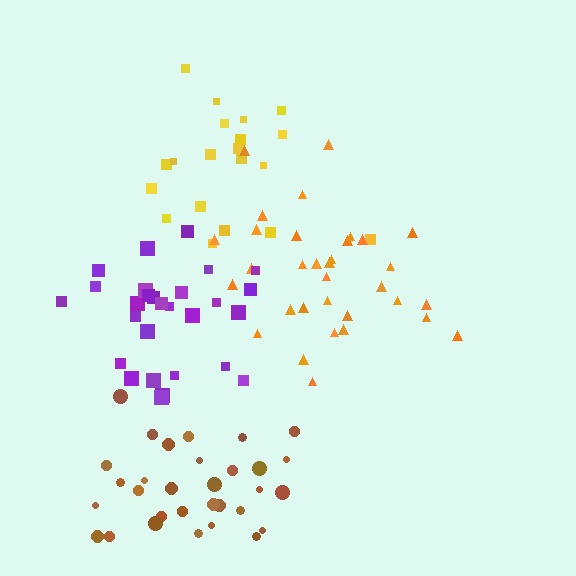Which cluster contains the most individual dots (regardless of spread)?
Orange (33).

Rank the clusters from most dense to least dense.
purple, brown, orange, yellow.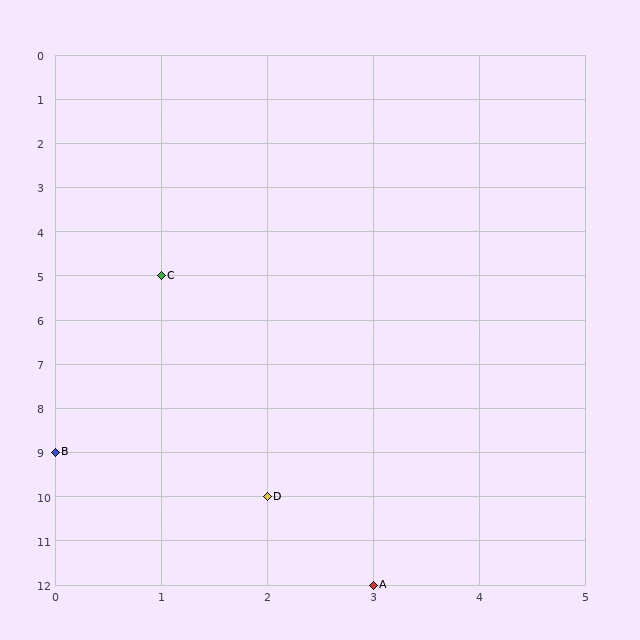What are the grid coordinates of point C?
Point C is at grid coordinates (1, 5).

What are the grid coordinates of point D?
Point D is at grid coordinates (2, 10).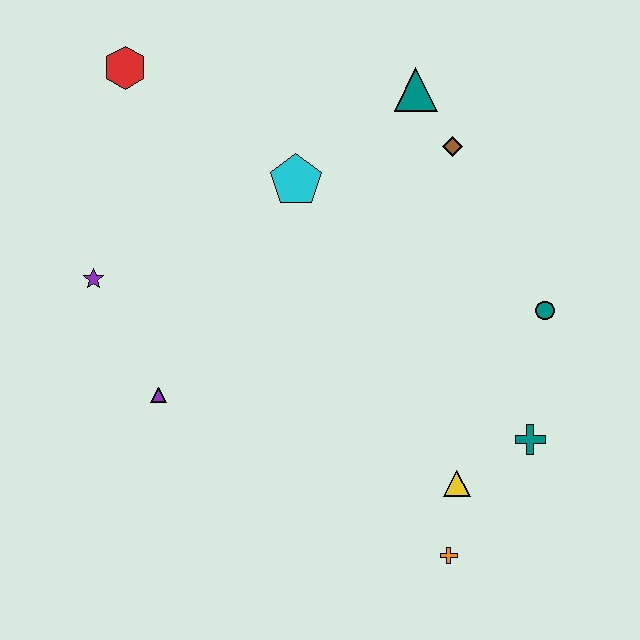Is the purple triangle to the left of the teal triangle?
Yes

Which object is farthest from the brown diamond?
The orange cross is farthest from the brown diamond.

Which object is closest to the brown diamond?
The teal triangle is closest to the brown diamond.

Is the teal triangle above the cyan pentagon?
Yes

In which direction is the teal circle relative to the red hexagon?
The teal circle is to the right of the red hexagon.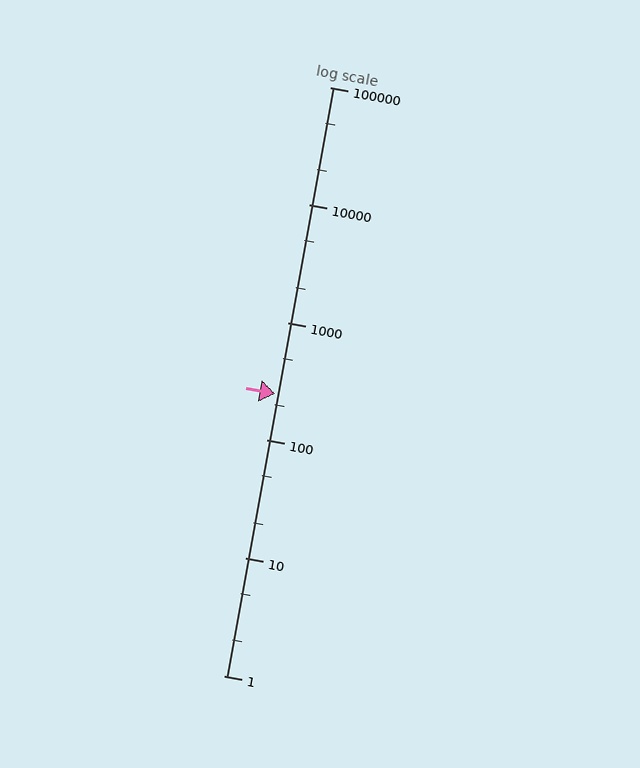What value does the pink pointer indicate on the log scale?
The pointer indicates approximately 250.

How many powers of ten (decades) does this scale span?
The scale spans 5 decades, from 1 to 100000.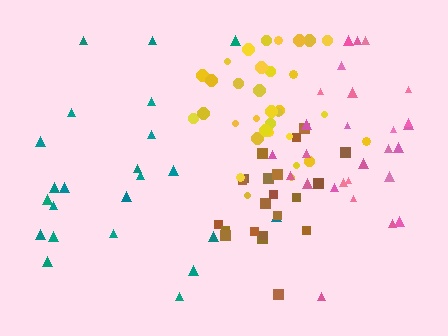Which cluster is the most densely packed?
Brown.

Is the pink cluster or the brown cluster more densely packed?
Brown.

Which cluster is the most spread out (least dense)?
Teal.